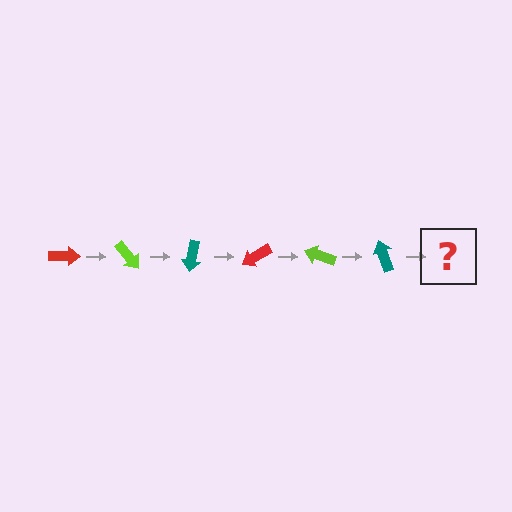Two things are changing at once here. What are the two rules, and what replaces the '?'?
The two rules are that it rotates 50 degrees each step and the color cycles through red, lime, and teal. The '?' should be a red arrow, rotated 300 degrees from the start.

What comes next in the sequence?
The next element should be a red arrow, rotated 300 degrees from the start.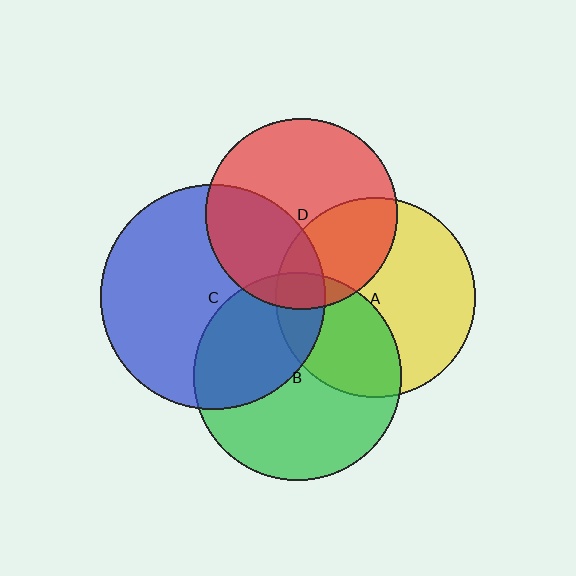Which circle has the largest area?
Circle C (blue).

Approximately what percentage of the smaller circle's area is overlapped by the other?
Approximately 35%.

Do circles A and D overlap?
Yes.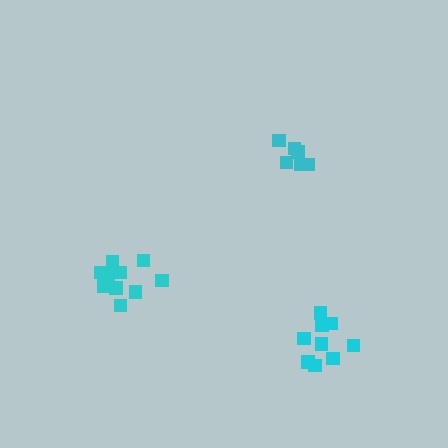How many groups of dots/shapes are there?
There are 3 groups.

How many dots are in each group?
Group 1: 6 dots, Group 2: 11 dots, Group 3: 9 dots (26 total).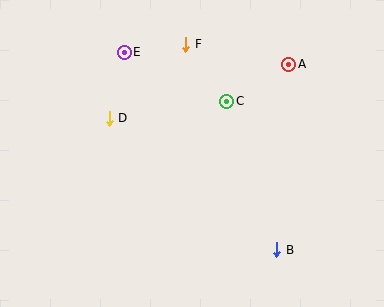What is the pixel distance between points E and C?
The distance between E and C is 113 pixels.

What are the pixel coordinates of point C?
Point C is at (227, 101).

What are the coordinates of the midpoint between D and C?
The midpoint between D and C is at (168, 110).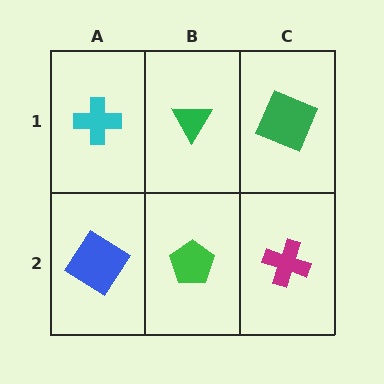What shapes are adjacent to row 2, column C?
A green square (row 1, column C), a green pentagon (row 2, column B).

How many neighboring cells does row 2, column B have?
3.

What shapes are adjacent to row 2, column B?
A green triangle (row 1, column B), a blue diamond (row 2, column A), a magenta cross (row 2, column C).